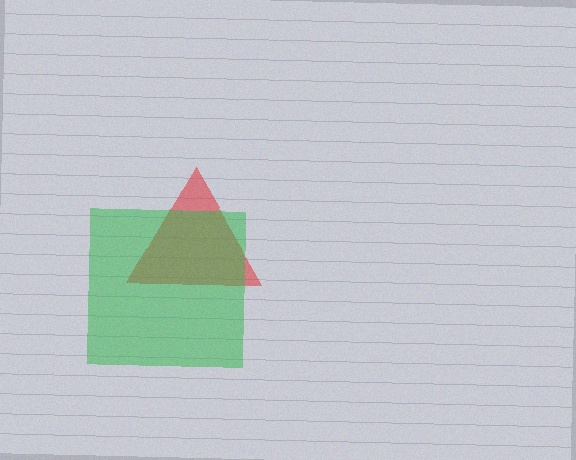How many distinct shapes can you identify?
There are 2 distinct shapes: a red triangle, a green square.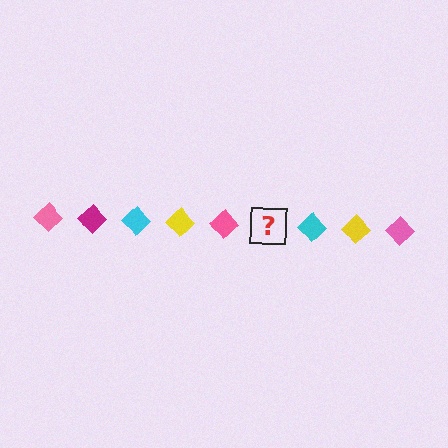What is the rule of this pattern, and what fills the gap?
The rule is that the pattern cycles through pink, magenta, cyan, yellow diamonds. The gap should be filled with a magenta diamond.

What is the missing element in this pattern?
The missing element is a magenta diamond.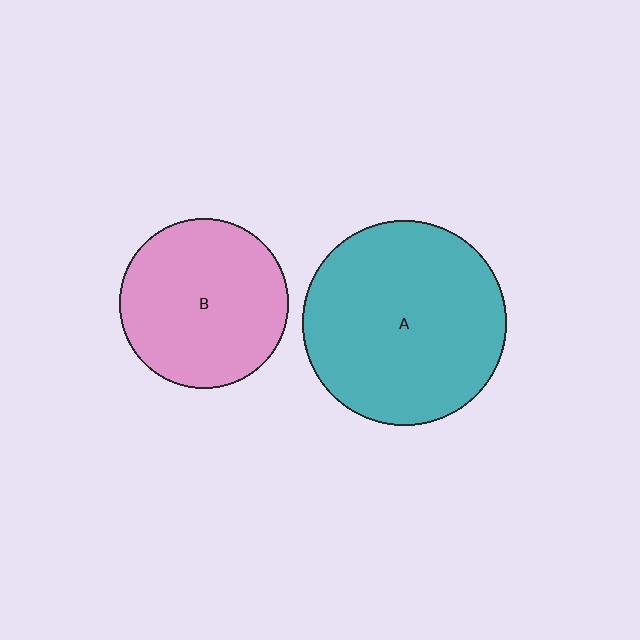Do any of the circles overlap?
No, none of the circles overlap.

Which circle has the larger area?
Circle A (teal).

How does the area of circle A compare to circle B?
Approximately 1.5 times.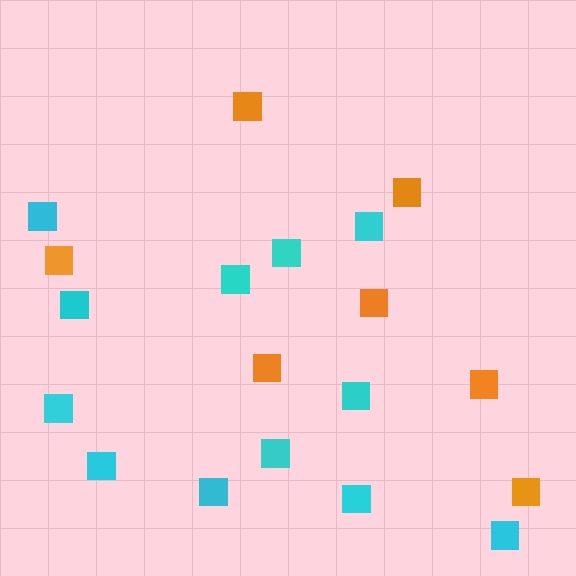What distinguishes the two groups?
There are 2 groups: one group of orange squares (7) and one group of cyan squares (12).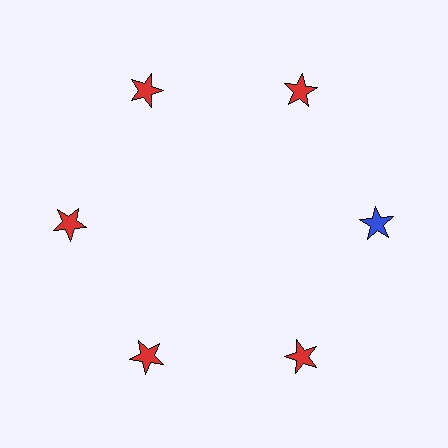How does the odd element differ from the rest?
It has a different color: blue instead of red.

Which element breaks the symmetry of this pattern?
The blue star at roughly the 3 o'clock position breaks the symmetry. All other shapes are red stars.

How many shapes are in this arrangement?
There are 6 shapes arranged in a ring pattern.